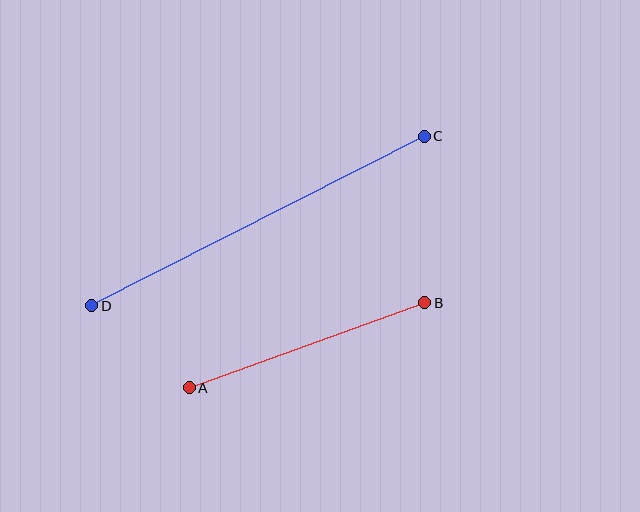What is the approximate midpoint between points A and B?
The midpoint is at approximately (307, 345) pixels.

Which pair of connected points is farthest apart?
Points C and D are farthest apart.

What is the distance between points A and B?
The distance is approximately 250 pixels.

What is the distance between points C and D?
The distance is approximately 373 pixels.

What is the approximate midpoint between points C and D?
The midpoint is at approximately (258, 221) pixels.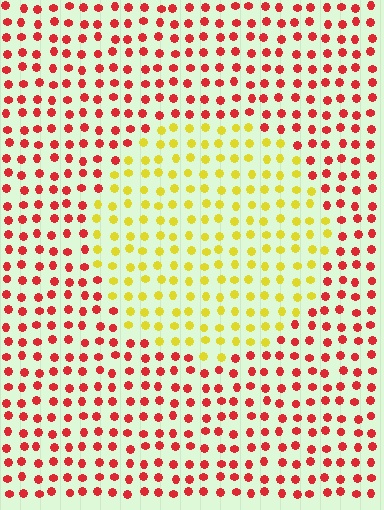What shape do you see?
I see a circle.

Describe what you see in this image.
The image is filled with small red elements in a uniform arrangement. A circle-shaped region is visible where the elements are tinted to a slightly different hue, forming a subtle color boundary.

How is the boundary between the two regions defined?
The boundary is defined purely by a slight shift in hue (about 62 degrees). Spacing, size, and orientation are identical on both sides.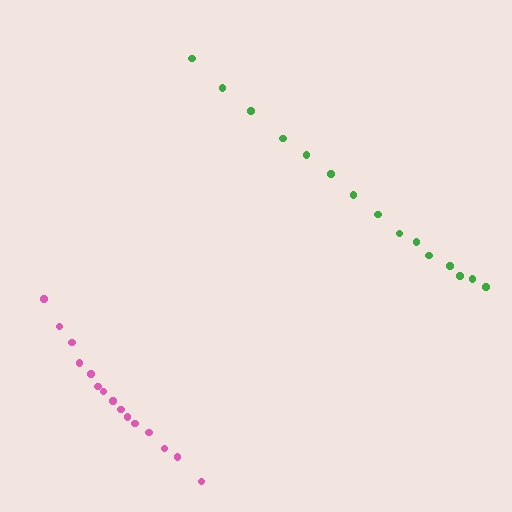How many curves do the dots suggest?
There are 2 distinct paths.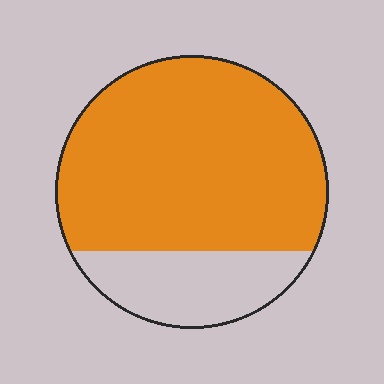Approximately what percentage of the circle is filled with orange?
Approximately 75%.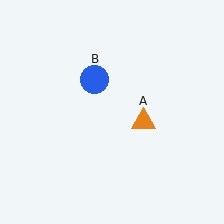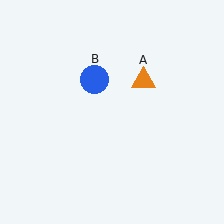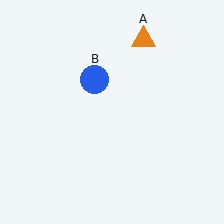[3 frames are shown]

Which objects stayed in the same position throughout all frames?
Blue circle (object B) remained stationary.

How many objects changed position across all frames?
1 object changed position: orange triangle (object A).